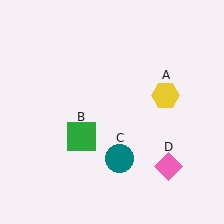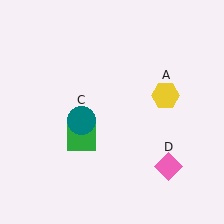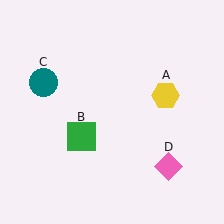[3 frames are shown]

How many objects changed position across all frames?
1 object changed position: teal circle (object C).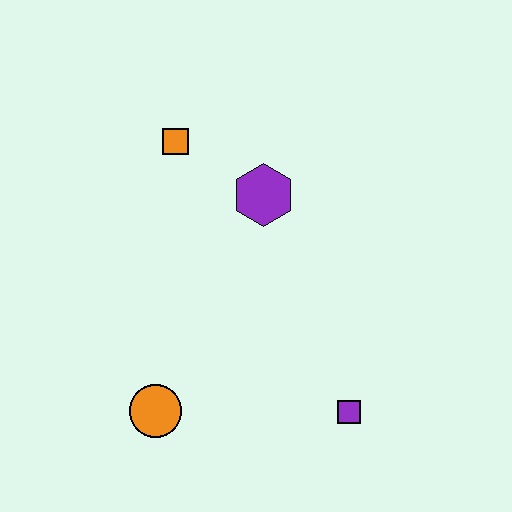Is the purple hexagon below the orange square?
Yes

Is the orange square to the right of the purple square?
No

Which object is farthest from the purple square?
The orange square is farthest from the purple square.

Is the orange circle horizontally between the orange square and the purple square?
No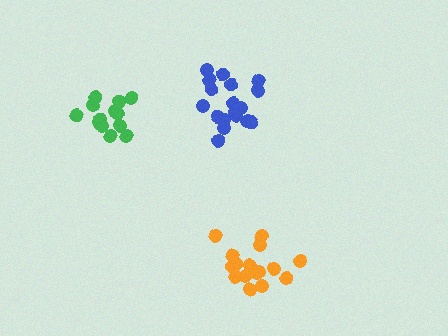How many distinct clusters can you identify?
There are 3 distinct clusters.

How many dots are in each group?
Group 1: 19 dots, Group 2: 16 dots, Group 3: 14 dots (49 total).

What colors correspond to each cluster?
The clusters are colored: blue, orange, green.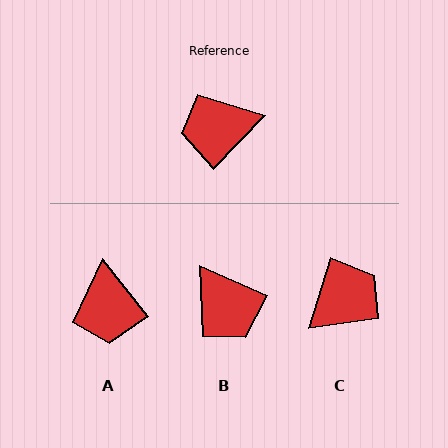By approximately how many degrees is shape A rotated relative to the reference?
Approximately 82 degrees counter-clockwise.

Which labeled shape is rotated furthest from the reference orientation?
C, about 154 degrees away.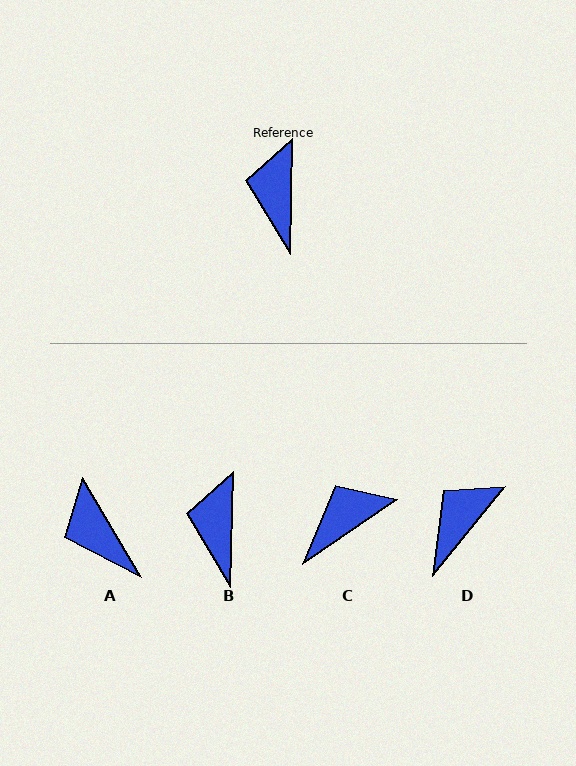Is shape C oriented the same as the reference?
No, it is off by about 54 degrees.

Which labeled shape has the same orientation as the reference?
B.